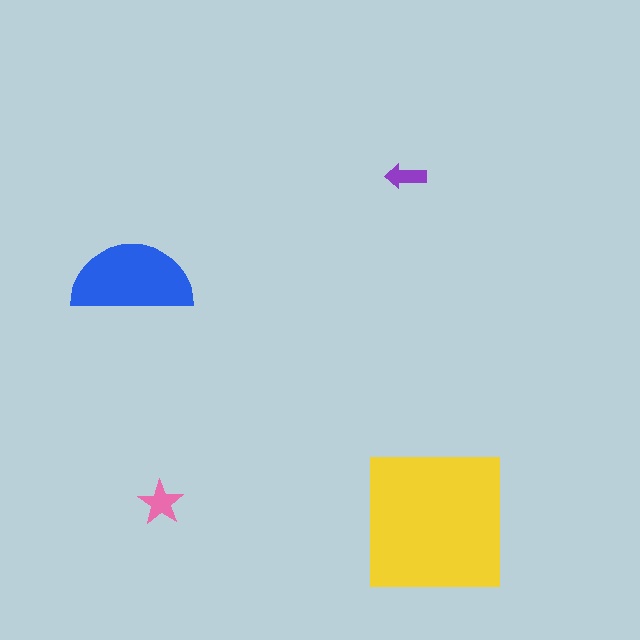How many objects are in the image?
There are 4 objects in the image.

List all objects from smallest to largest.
The purple arrow, the pink star, the blue semicircle, the yellow square.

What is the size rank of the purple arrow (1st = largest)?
4th.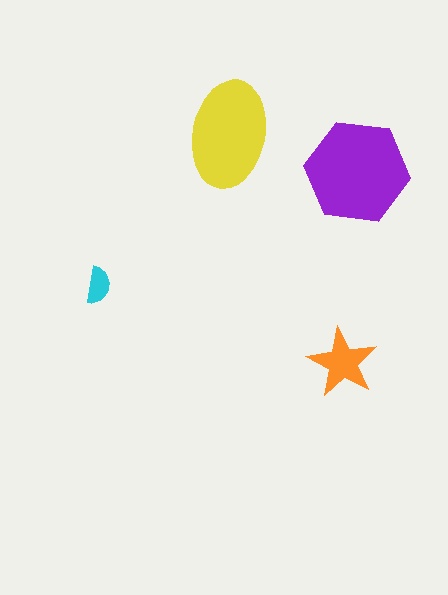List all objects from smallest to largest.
The cyan semicircle, the orange star, the yellow ellipse, the purple hexagon.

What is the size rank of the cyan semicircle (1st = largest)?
4th.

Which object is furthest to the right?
The purple hexagon is rightmost.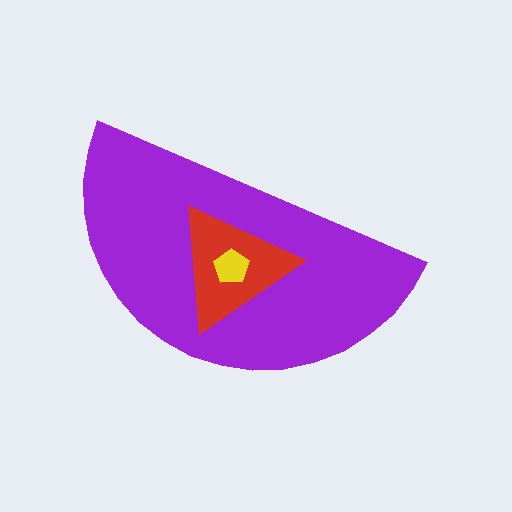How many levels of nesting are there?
3.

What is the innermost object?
The yellow pentagon.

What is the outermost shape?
The purple semicircle.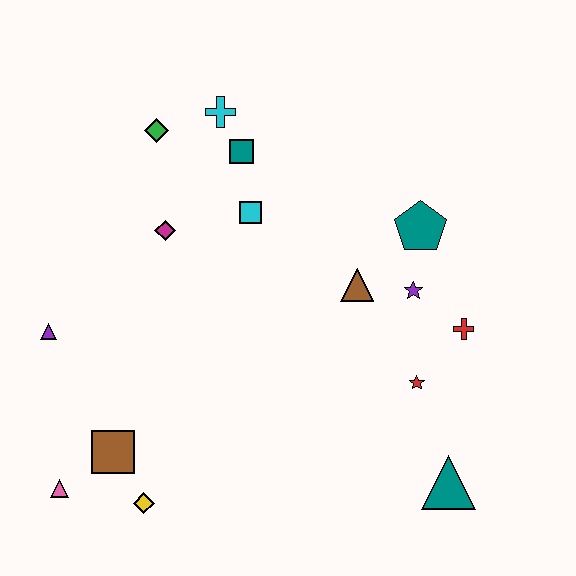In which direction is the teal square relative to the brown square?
The teal square is above the brown square.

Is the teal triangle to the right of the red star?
Yes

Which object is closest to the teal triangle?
The red star is closest to the teal triangle.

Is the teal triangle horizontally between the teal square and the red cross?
Yes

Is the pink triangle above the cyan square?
No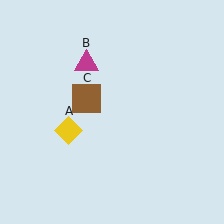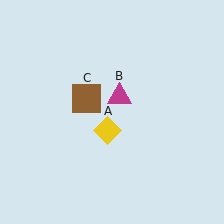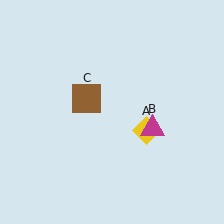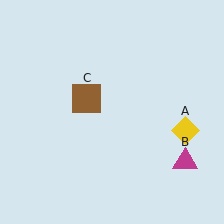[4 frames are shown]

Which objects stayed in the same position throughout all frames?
Brown square (object C) remained stationary.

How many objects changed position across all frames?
2 objects changed position: yellow diamond (object A), magenta triangle (object B).